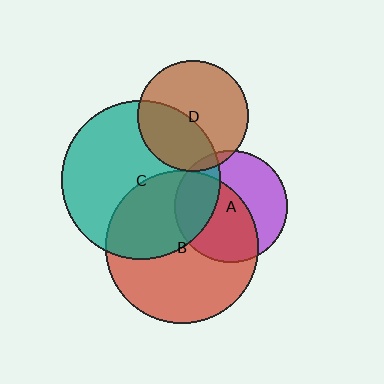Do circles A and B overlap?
Yes.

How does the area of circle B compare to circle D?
Approximately 1.9 times.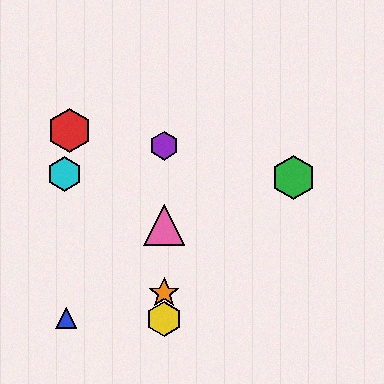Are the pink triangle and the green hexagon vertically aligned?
No, the pink triangle is at x≈164 and the green hexagon is at x≈293.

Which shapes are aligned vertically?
The yellow hexagon, the purple hexagon, the orange star, the pink triangle are aligned vertically.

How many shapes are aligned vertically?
4 shapes (the yellow hexagon, the purple hexagon, the orange star, the pink triangle) are aligned vertically.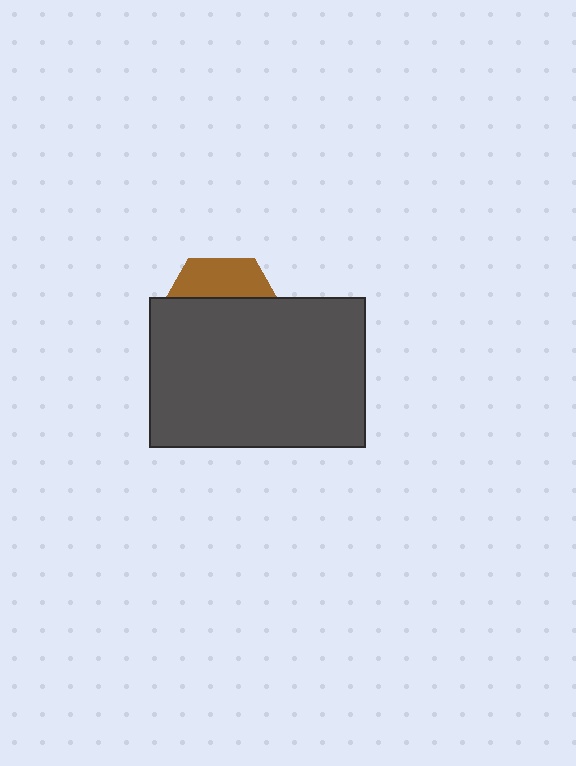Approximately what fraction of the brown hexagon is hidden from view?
Roughly 69% of the brown hexagon is hidden behind the dark gray rectangle.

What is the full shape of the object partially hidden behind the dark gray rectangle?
The partially hidden object is a brown hexagon.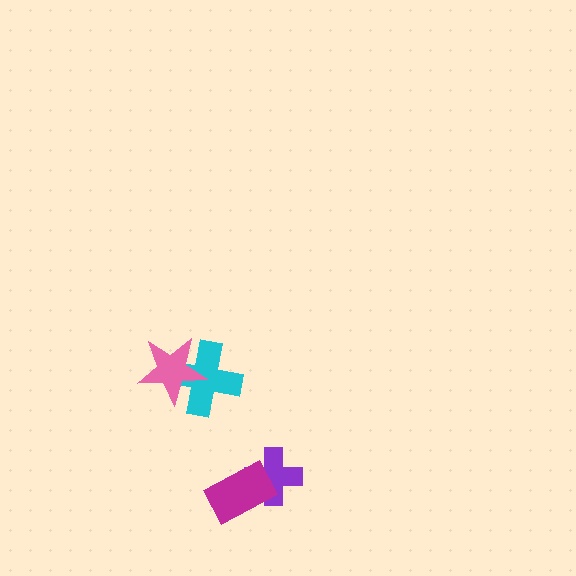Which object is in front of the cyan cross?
The pink star is in front of the cyan cross.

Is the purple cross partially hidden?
Yes, it is partially covered by another shape.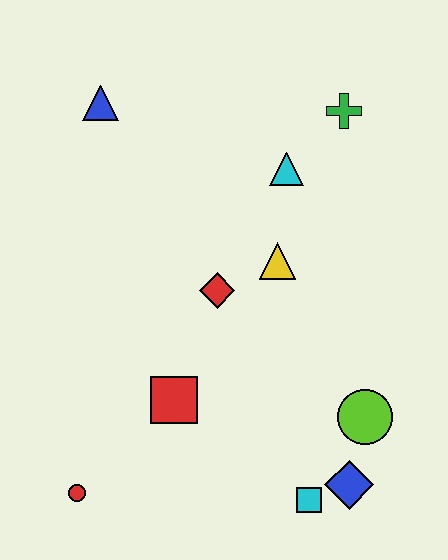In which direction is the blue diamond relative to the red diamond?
The blue diamond is below the red diamond.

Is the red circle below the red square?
Yes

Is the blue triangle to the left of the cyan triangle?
Yes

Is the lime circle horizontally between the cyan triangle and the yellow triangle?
No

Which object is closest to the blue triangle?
The cyan triangle is closest to the blue triangle.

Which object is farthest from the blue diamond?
The blue triangle is farthest from the blue diamond.